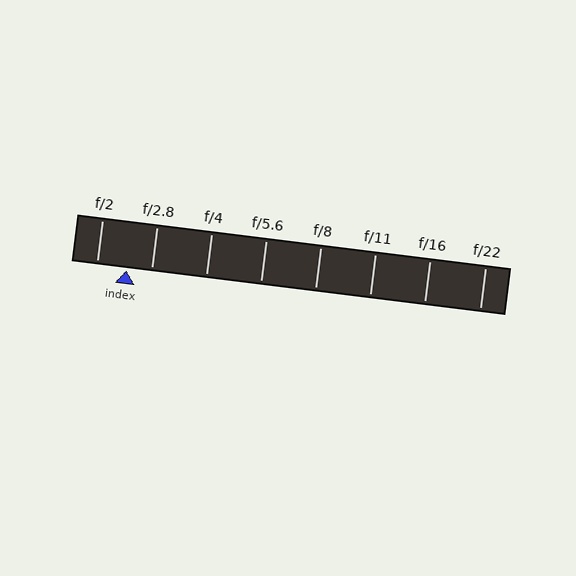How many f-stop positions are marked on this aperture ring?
There are 8 f-stop positions marked.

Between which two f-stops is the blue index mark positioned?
The index mark is between f/2 and f/2.8.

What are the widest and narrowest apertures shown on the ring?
The widest aperture shown is f/2 and the narrowest is f/22.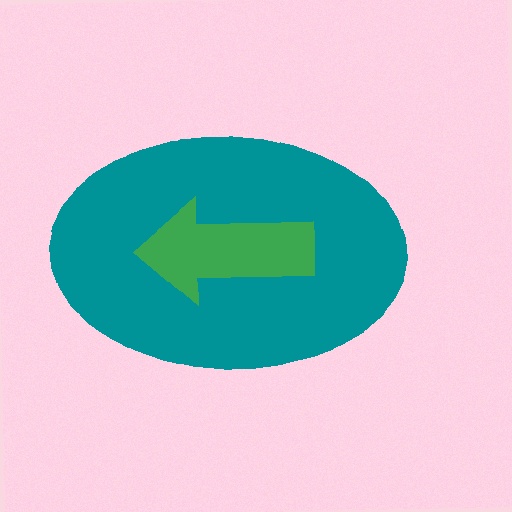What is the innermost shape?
The green arrow.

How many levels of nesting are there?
2.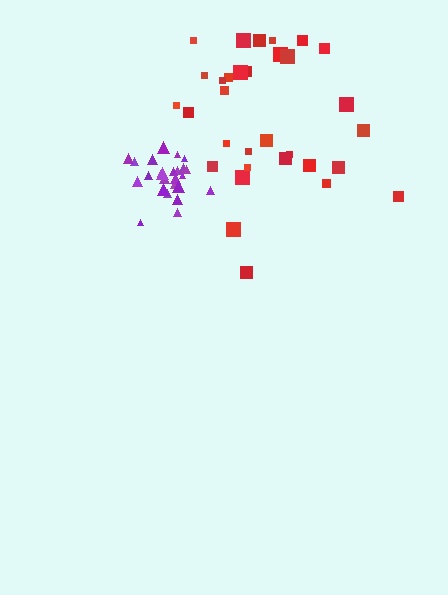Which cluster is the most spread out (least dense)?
Red.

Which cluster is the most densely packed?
Purple.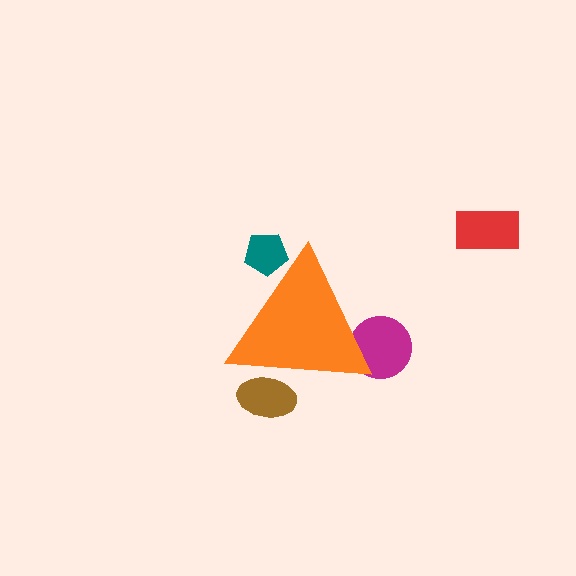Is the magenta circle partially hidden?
Yes, the magenta circle is partially hidden behind the orange triangle.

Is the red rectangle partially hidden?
No, the red rectangle is fully visible.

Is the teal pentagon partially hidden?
Yes, the teal pentagon is partially hidden behind the orange triangle.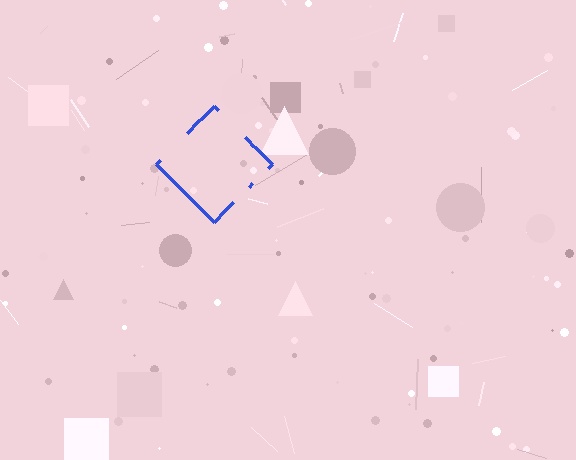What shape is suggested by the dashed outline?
The dashed outline suggests a diamond.